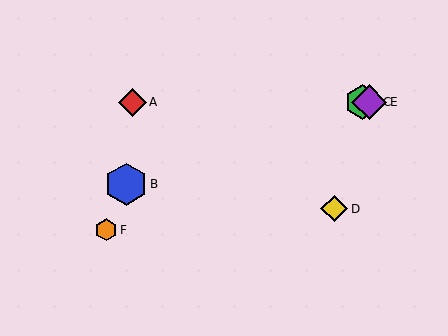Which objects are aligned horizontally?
Objects A, C, E are aligned horizontally.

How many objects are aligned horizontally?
3 objects (A, C, E) are aligned horizontally.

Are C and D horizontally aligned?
No, C is at y≈102 and D is at y≈209.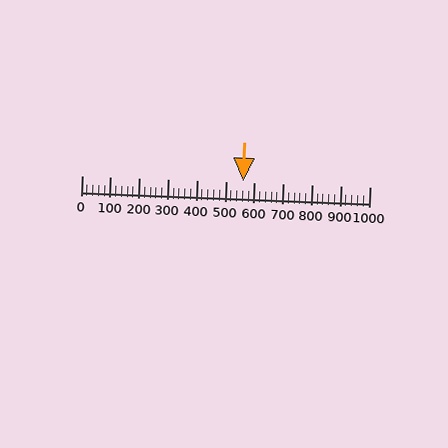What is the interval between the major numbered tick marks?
The major tick marks are spaced 100 units apart.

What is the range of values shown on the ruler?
The ruler shows values from 0 to 1000.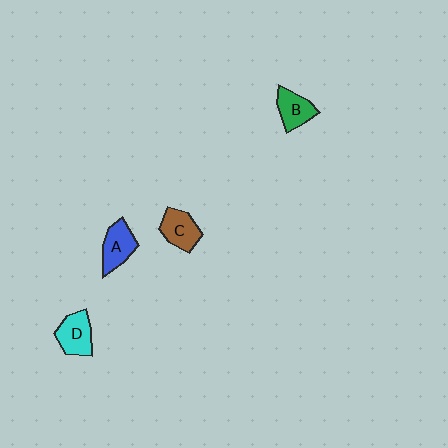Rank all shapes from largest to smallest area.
From largest to smallest: D (cyan), A (blue), C (brown), B (green).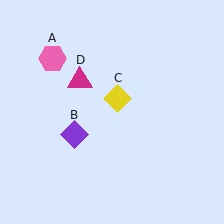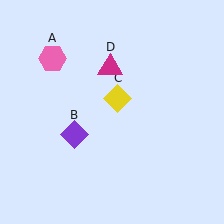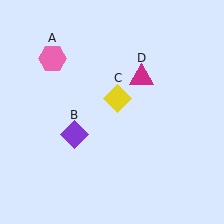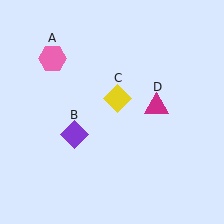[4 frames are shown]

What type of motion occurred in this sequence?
The magenta triangle (object D) rotated clockwise around the center of the scene.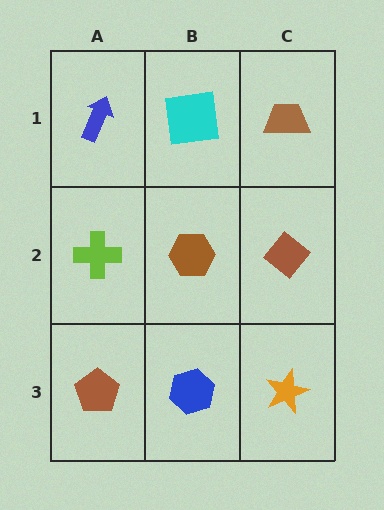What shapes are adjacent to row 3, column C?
A brown diamond (row 2, column C), a blue hexagon (row 3, column B).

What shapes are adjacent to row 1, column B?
A brown hexagon (row 2, column B), a blue arrow (row 1, column A), a brown trapezoid (row 1, column C).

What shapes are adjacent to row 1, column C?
A brown diamond (row 2, column C), a cyan square (row 1, column B).